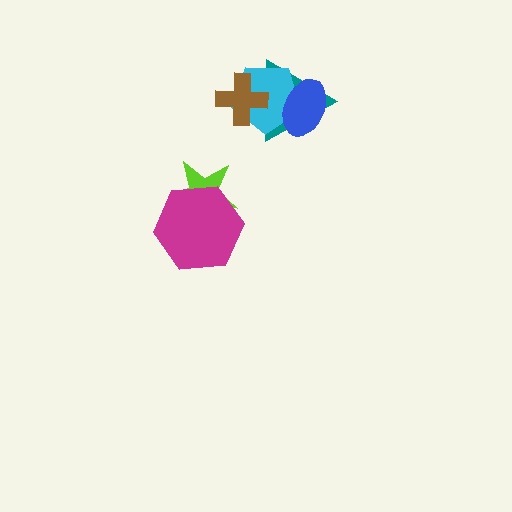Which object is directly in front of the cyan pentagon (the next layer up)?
The blue ellipse is directly in front of the cyan pentagon.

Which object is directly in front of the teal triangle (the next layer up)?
The cyan pentagon is directly in front of the teal triangle.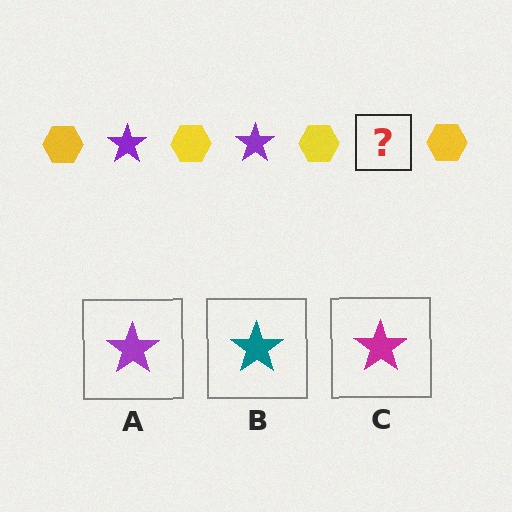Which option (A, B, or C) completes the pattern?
A.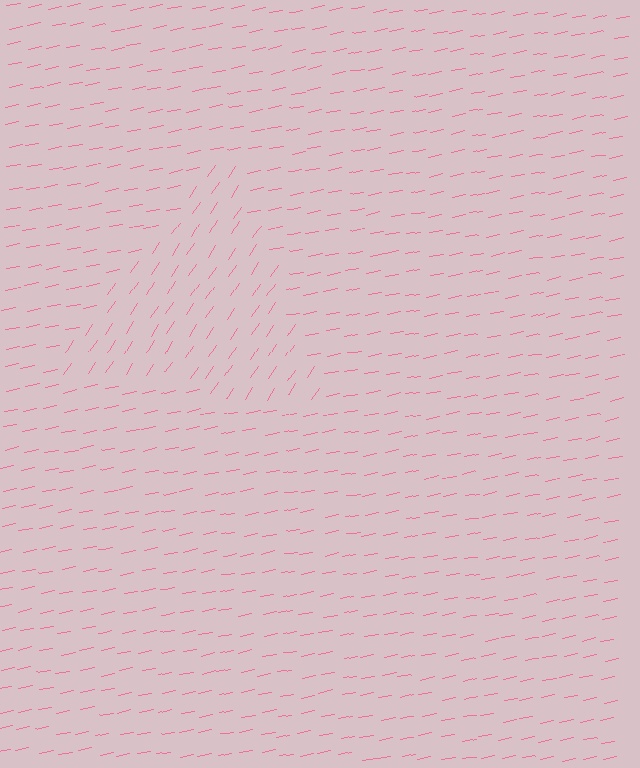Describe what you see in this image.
The image is filled with small pink line segments. A triangle region in the image has lines oriented differently from the surrounding lines, creating a visible texture boundary.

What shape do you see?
I see a triangle.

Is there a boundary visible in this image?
Yes, there is a texture boundary formed by a change in line orientation.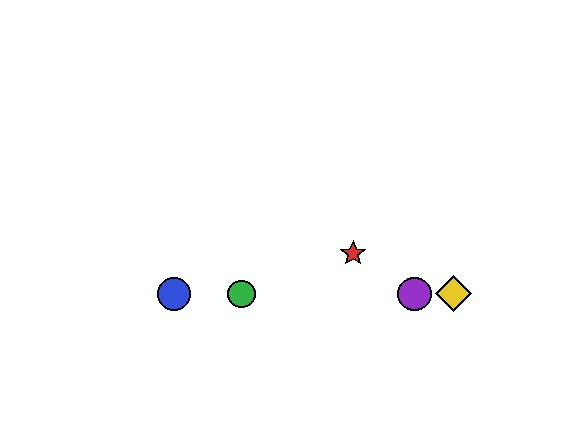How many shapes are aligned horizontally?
4 shapes (the blue circle, the green circle, the yellow diamond, the purple circle) are aligned horizontally.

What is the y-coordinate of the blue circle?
The blue circle is at y≈294.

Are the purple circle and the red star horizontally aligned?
No, the purple circle is at y≈294 and the red star is at y≈253.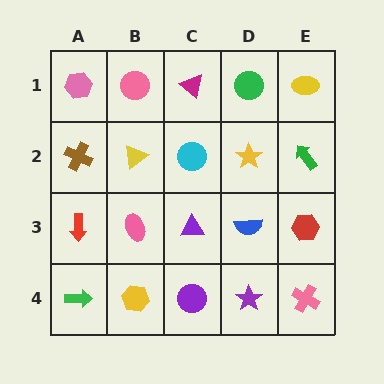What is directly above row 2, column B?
A pink circle.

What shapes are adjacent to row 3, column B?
A yellow triangle (row 2, column B), a yellow hexagon (row 4, column B), a red arrow (row 3, column A), a purple triangle (row 3, column C).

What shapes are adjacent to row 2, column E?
A yellow ellipse (row 1, column E), a red hexagon (row 3, column E), a yellow star (row 2, column D).